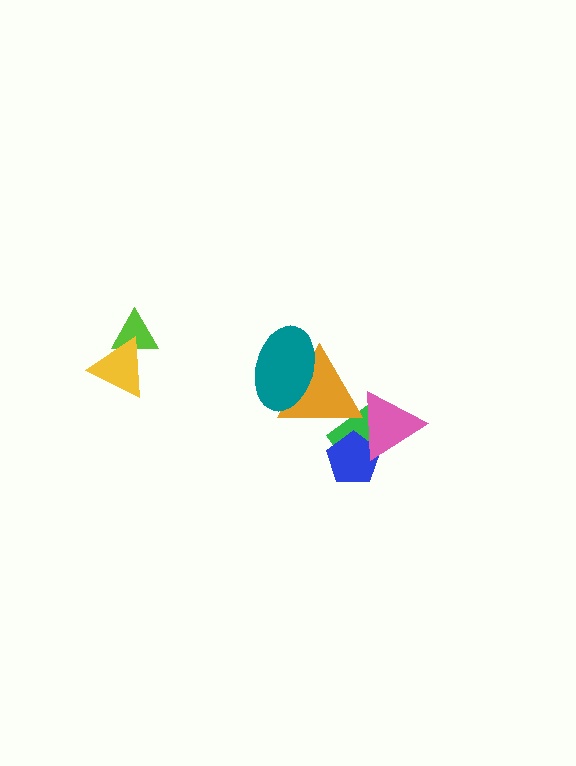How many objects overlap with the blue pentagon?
2 objects overlap with the blue pentagon.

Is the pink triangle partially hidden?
Yes, it is partially covered by another shape.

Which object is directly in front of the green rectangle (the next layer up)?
The blue pentagon is directly in front of the green rectangle.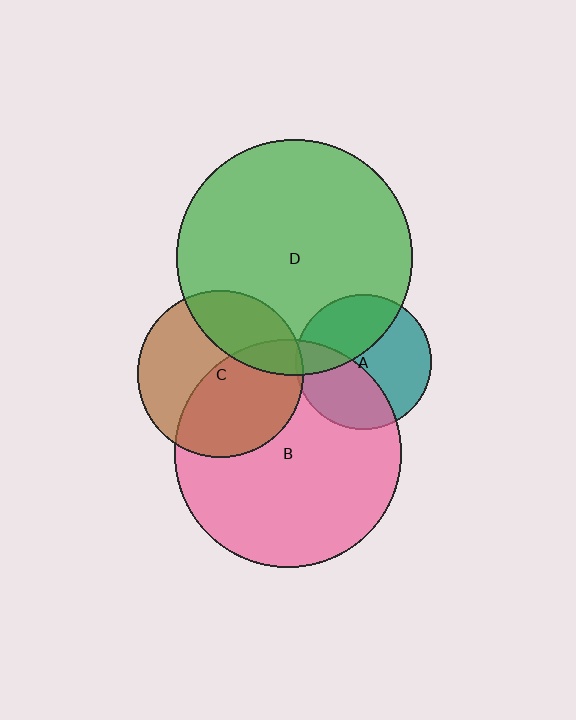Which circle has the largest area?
Circle D (green).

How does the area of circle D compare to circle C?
Approximately 2.0 times.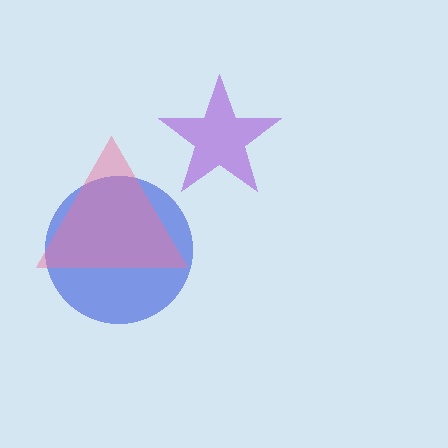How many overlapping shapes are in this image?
There are 3 overlapping shapes in the image.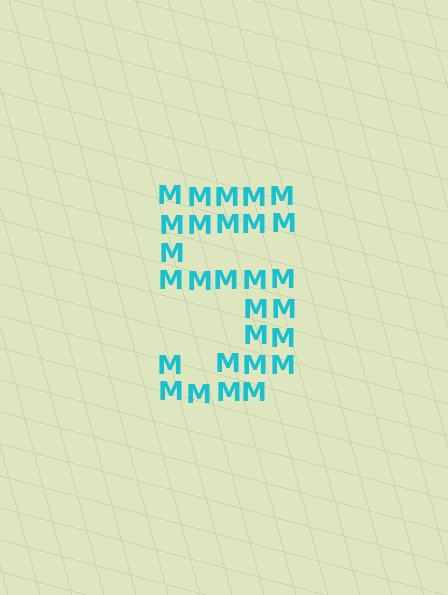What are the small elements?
The small elements are letter M's.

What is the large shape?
The large shape is the digit 5.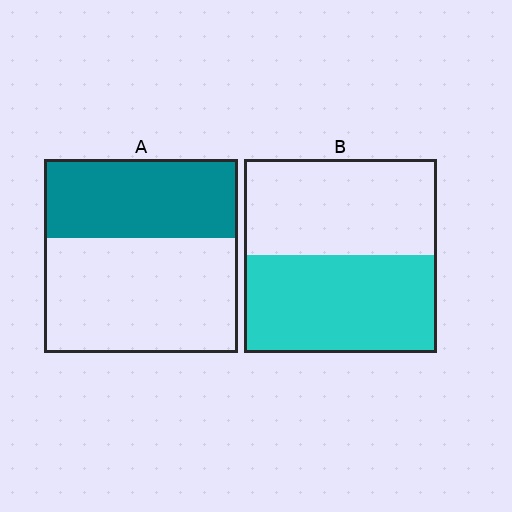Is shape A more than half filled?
No.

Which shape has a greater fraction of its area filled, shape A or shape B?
Shape B.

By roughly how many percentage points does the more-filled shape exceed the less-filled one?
By roughly 10 percentage points (B over A).